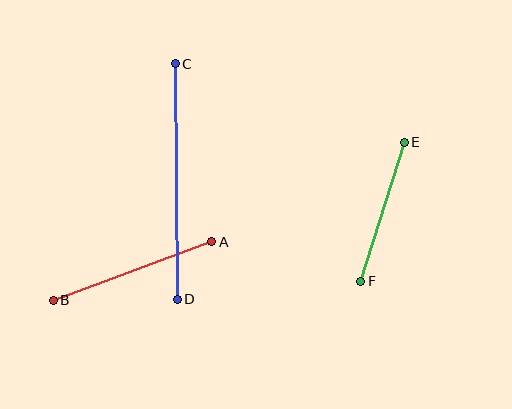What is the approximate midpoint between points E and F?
The midpoint is at approximately (382, 212) pixels.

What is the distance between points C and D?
The distance is approximately 236 pixels.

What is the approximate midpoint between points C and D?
The midpoint is at approximately (176, 181) pixels.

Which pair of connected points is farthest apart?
Points C and D are farthest apart.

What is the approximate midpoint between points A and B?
The midpoint is at approximately (133, 271) pixels.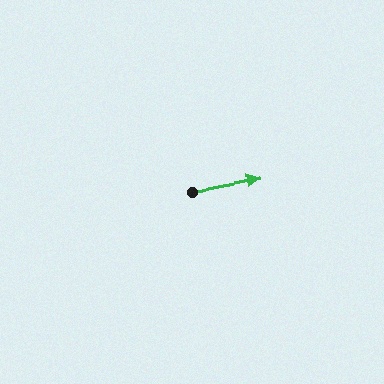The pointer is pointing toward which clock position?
Roughly 3 o'clock.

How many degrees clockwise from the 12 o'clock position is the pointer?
Approximately 80 degrees.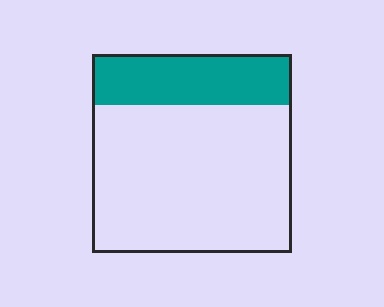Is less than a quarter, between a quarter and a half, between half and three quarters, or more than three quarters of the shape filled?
Between a quarter and a half.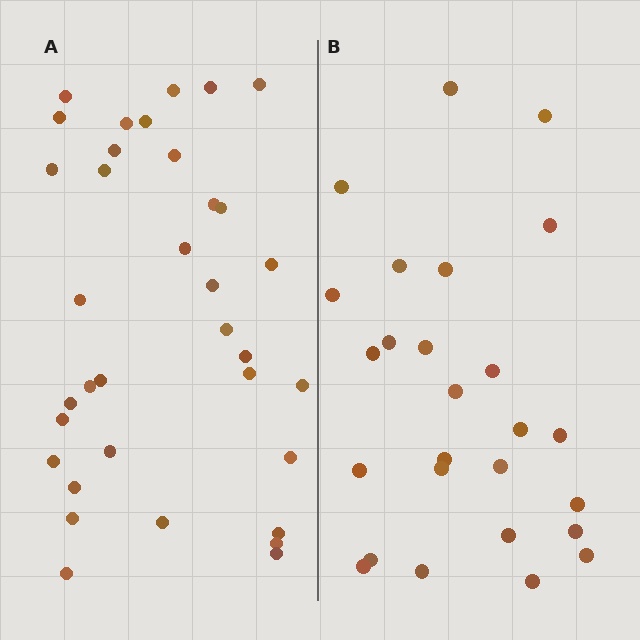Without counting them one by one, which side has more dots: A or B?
Region A (the left region) has more dots.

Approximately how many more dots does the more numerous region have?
Region A has roughly 8 or so more dots than region B.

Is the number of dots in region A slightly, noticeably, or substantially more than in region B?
Region A has noticeably more, but not dramatically so. The ratio is roughly 1.3 to 1.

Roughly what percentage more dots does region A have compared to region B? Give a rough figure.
About 35% more.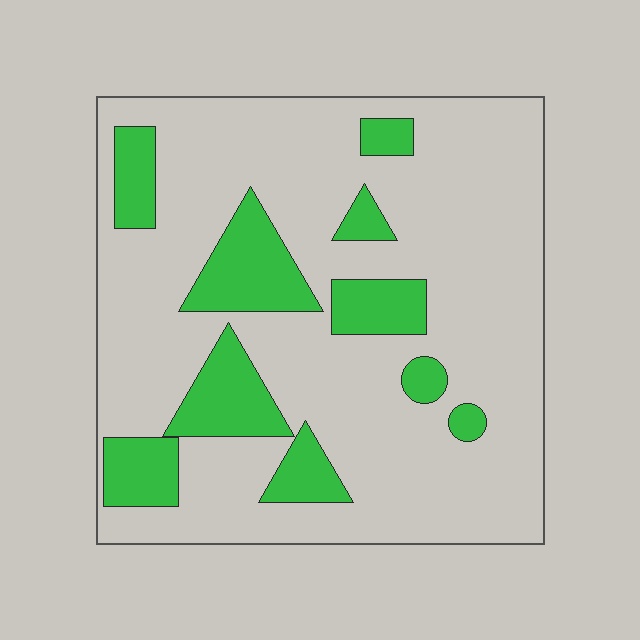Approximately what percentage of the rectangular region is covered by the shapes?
Approximately 20%.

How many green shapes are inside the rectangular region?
10.